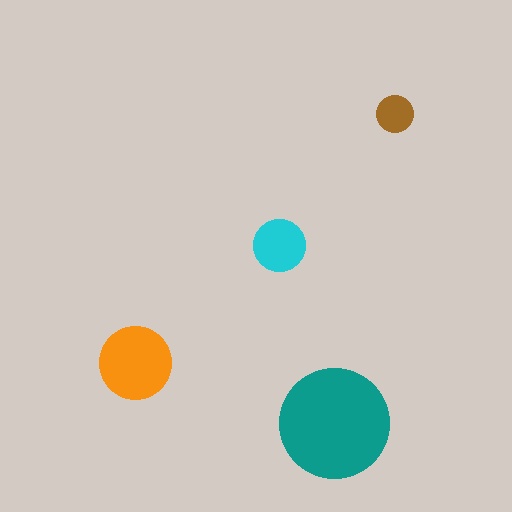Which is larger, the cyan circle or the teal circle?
The teal one.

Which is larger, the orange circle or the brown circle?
The orange one.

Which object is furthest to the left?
The orange circle is leftmost.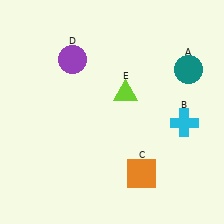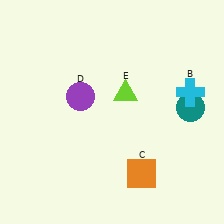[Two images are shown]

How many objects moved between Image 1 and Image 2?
3 objects moved between the two images.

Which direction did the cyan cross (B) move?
The cyan cross (B) moved up.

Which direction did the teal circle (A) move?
The teal circle (A) moved down.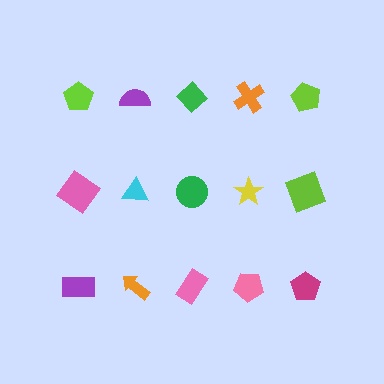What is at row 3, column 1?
A purple rectangle.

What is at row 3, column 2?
An orange arrow.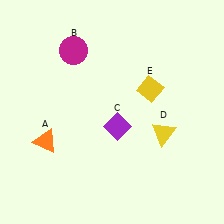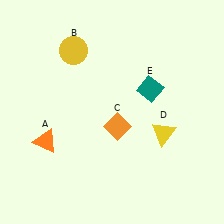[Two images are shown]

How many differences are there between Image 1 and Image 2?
There are 3 differences between the two images.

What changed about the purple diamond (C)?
In Image 1, C is purple. In Image 2, it changed to orange.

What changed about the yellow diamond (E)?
In Image 1, E is yellow. In Image 2, it changed to teal.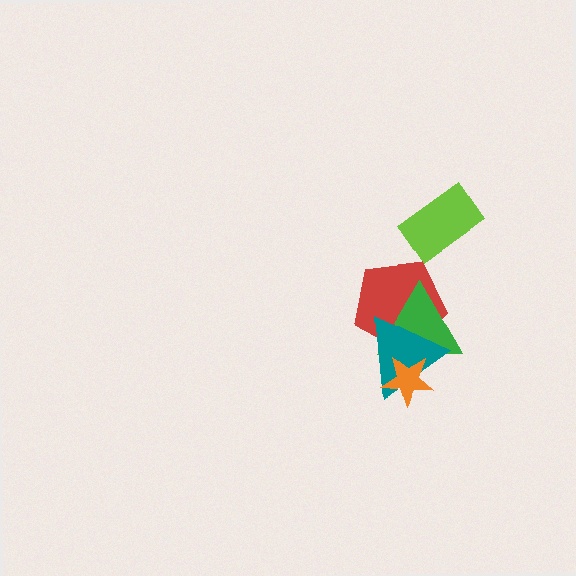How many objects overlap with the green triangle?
3 objects overlap with the green triangle.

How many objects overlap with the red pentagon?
2 objects overlap with the red pentagon.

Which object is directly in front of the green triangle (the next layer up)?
The teal triangle is directly in front of the green triangle.